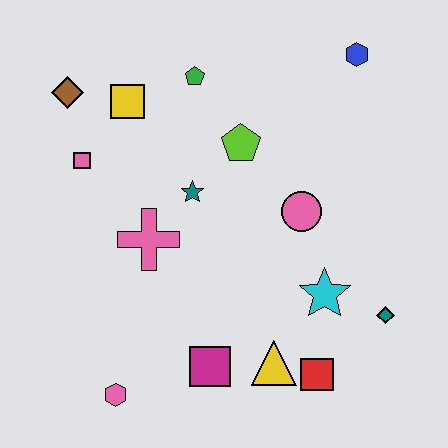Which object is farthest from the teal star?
The teal diamond is farthest from the teal star.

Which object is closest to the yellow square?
The brown diamond is closest to the yellow square.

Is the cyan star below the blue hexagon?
Yes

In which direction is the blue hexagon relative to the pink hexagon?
The blue hexagon is above the pink hexagon.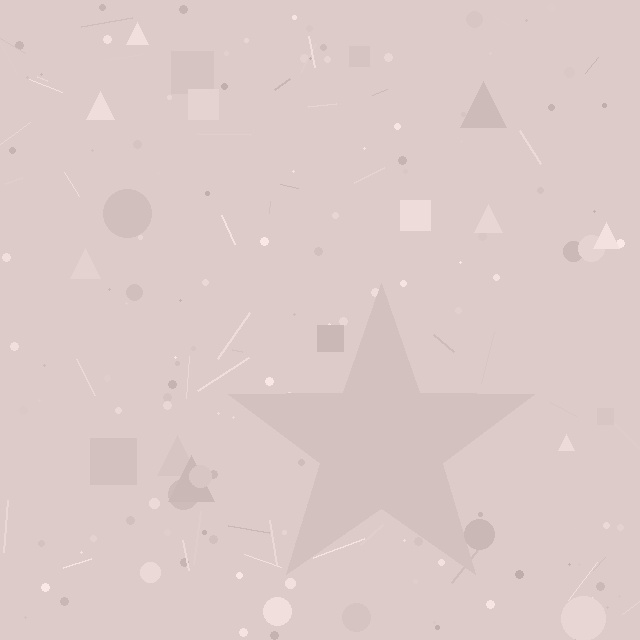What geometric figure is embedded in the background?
A star is embedded in the background.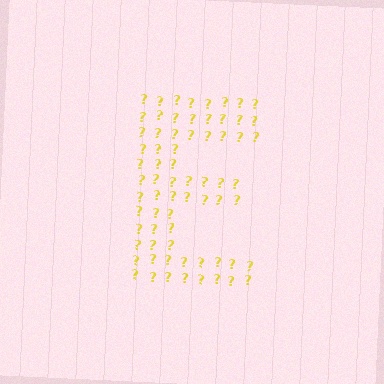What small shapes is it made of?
It is made of small question marks.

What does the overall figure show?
The overall figure shows the letter E.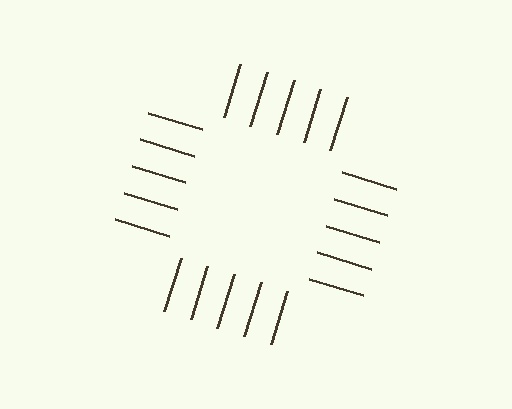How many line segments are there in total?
20 — 5 along each of the 4 edges.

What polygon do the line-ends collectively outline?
An illusory square — the line segments terminate on its edges but no continuous stroke is drawn.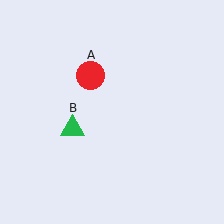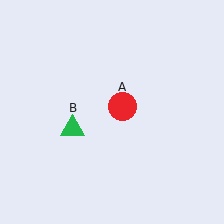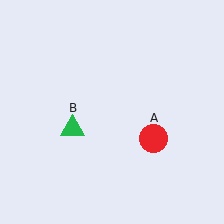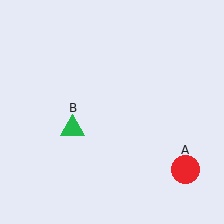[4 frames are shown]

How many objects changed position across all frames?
1 object changed position: red circle (object A).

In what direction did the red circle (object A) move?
The red circle (object A) moved down and to the right.